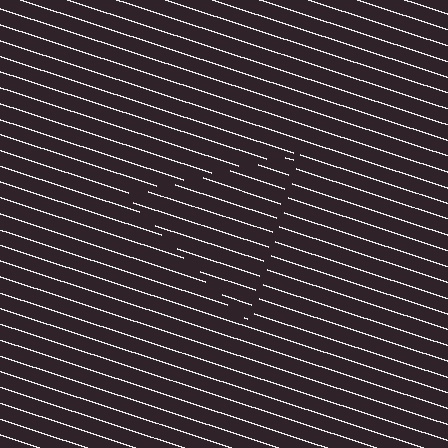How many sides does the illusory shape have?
3 sides — the line-ends trace a triangle.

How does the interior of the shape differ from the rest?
The interior of the shape contains the same grating, shifted by half a period — the contour is defined by the phase discontinuity where line-ends from the inner and outer gratings abut.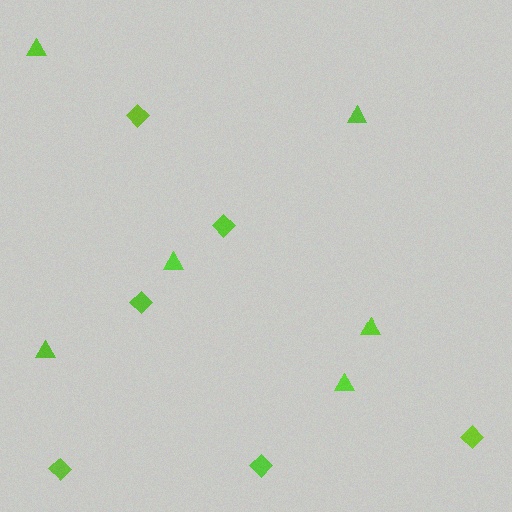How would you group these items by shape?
There are 2 groups: one group of diamonds (6) and one group of triangles (6).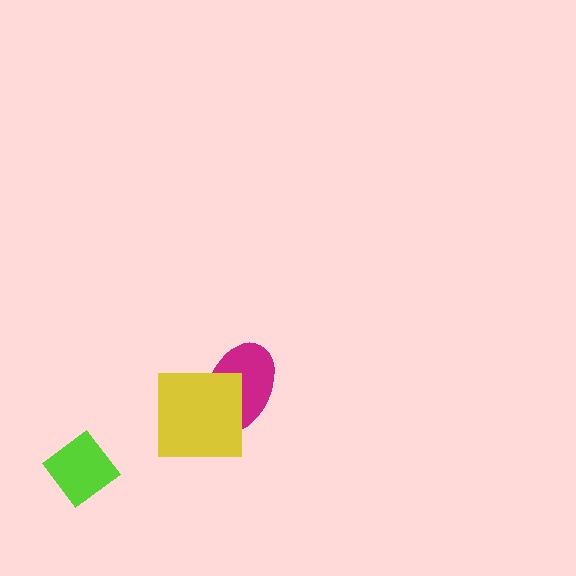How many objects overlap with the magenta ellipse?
1 object overlaps with the magenta ellipse.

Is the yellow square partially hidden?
No, no other shape covers it.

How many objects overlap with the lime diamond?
0 objects overlap with the lime diamond.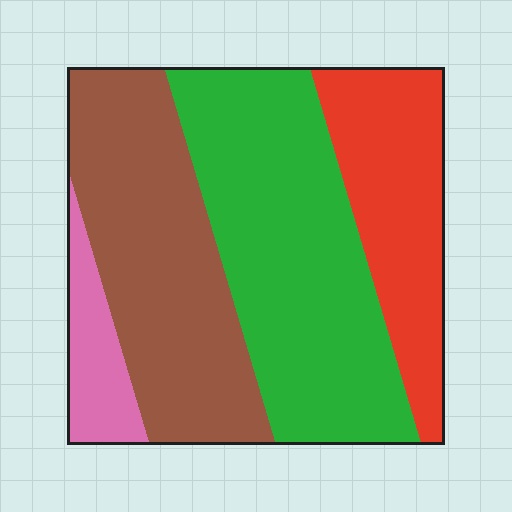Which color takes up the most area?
Green, at roughly 40%.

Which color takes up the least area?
Pink, at roughly 10%.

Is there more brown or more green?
Green.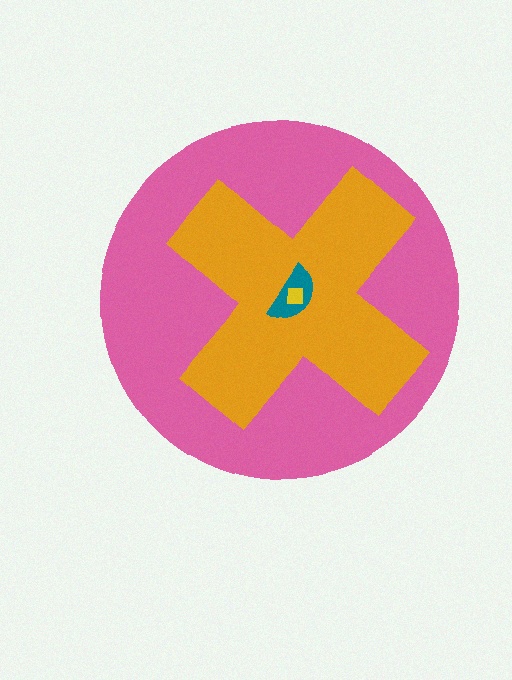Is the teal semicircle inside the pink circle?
Yes.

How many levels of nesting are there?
4.